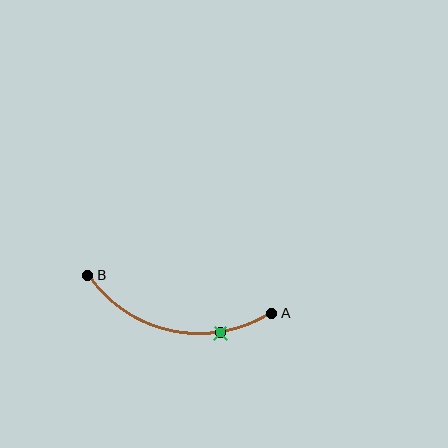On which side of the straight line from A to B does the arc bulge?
The arc bulges below the straight line connecting A and B.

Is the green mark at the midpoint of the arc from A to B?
No. The green mark lies on the arc but is closer to endpoint A. The arc midpoint would be at the point on the curve equidistant along the arc from both A and B.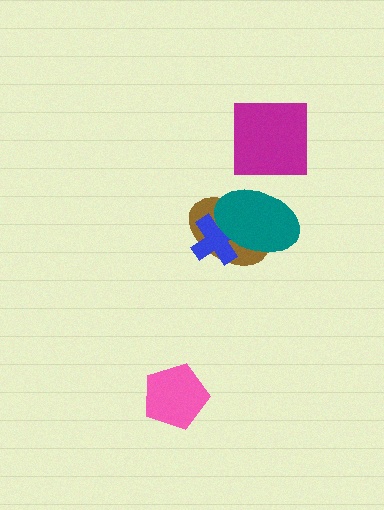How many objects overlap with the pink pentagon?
0 objects overlap with the pink pentagon.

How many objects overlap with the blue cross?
2 objects overlap with the blue cross.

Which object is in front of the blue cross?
The teal ellipse is in front of the blue cross.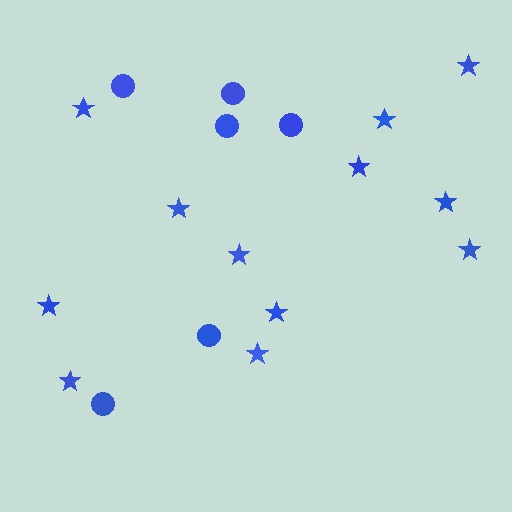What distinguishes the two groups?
There are 2 groups: one group of circles (6) and one group of stars (12).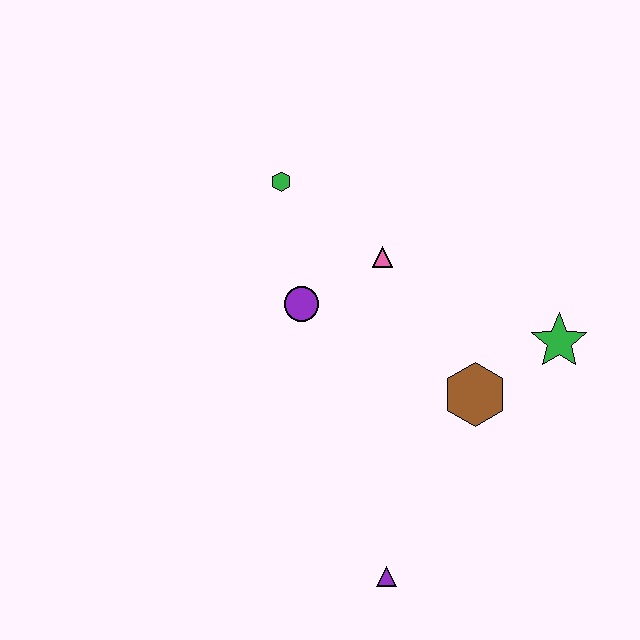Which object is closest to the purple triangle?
The brown hexagon is closest to the purple triangle.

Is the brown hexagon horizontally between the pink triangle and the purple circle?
No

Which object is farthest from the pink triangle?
The purple triangle is farthest from the pink triangle.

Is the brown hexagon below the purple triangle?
No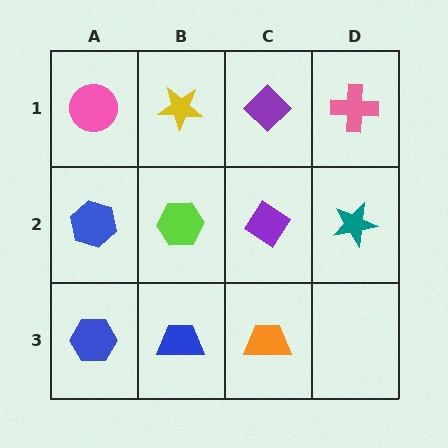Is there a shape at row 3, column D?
No, that cell is empty.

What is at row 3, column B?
A blue trapezoid.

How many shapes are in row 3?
3 shapes.